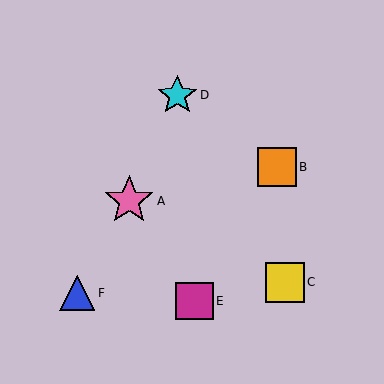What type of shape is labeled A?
Shape A is a pink star.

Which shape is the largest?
The pink star (labeled A) is the largest.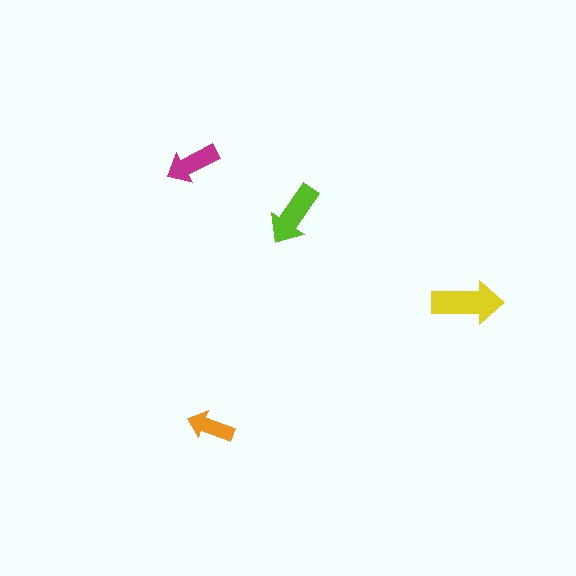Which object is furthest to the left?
The magenta arrow is leftmost.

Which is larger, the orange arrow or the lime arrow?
The lime one.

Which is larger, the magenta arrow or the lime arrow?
The lime one.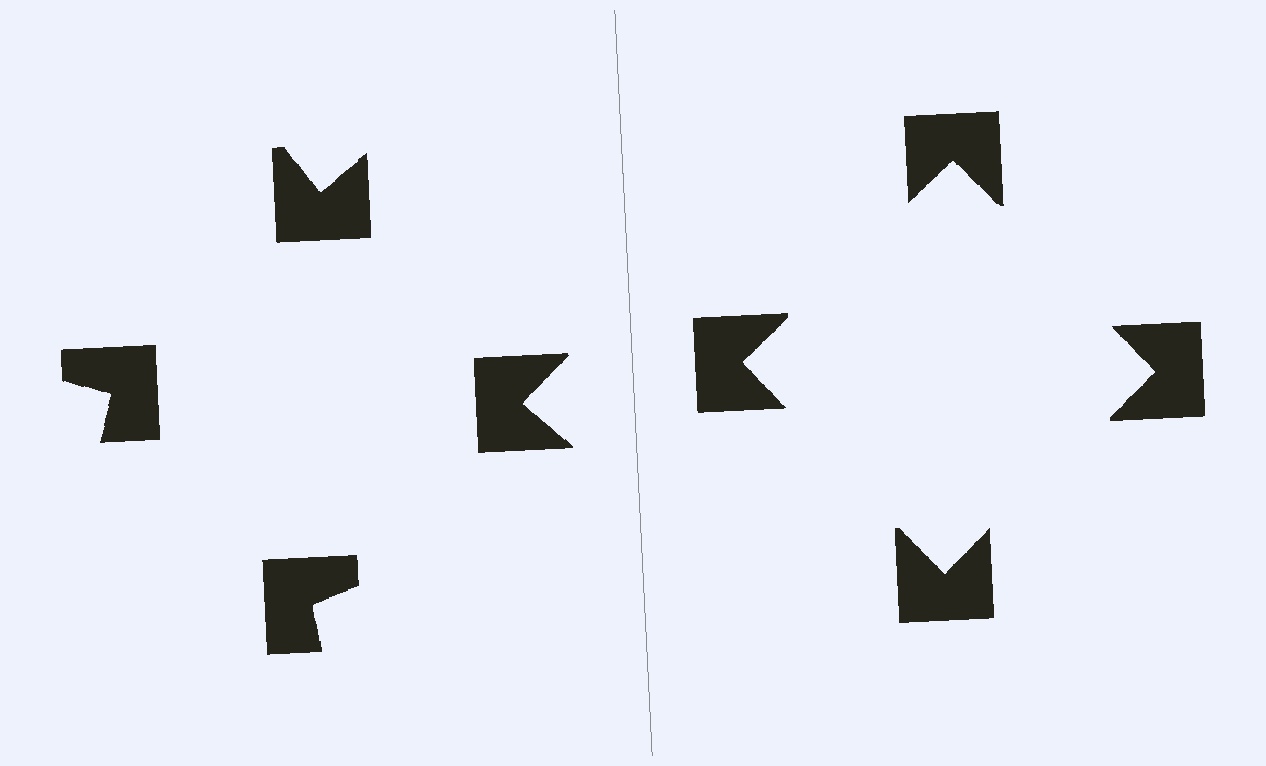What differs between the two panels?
The notched squares are positioned identically on both sides; only the wedge orientations differ. On the right they align to a square; on the left they are misaligned.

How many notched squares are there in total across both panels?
8 — 4 on each side.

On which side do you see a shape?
An illusory square appears on the right side. On the left side the wedge cuts are rotated, so no coherent shape forms.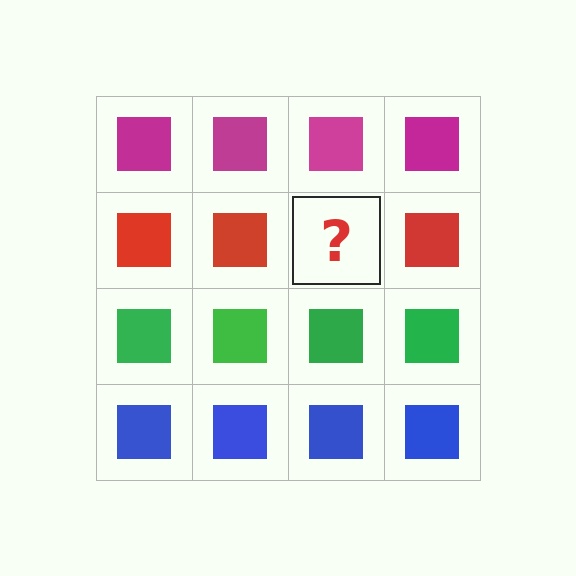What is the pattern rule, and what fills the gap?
The rule is that each row has a consistent color. The gap should be filled with a red square.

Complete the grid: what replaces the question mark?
The question mark should be replaced with a red square.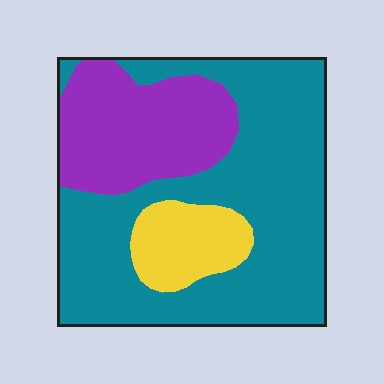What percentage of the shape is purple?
Purple takes up about one quarter (1/4) of the shape.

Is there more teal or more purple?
Teal.